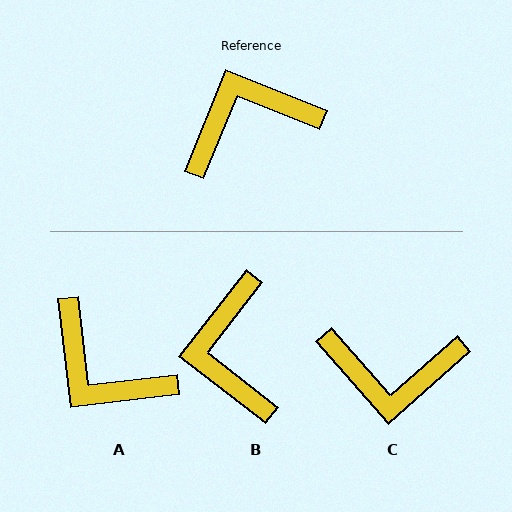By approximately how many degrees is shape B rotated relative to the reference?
Approximately 74 degrees counter-clockwise.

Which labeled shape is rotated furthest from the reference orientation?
C, about 153 degrees away.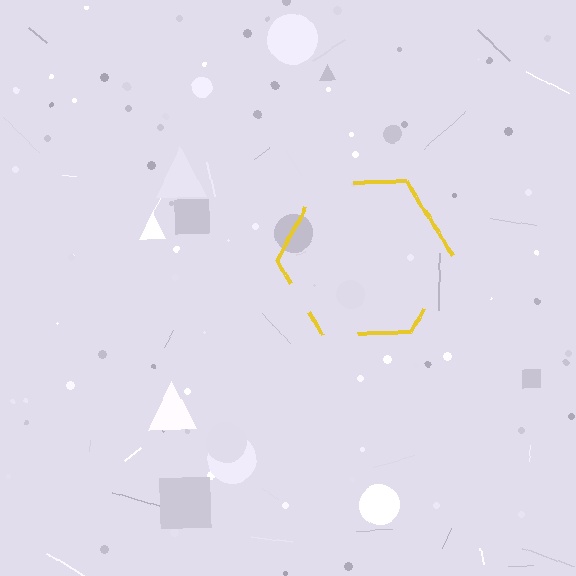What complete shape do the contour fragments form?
The contour fragments form a hexagon.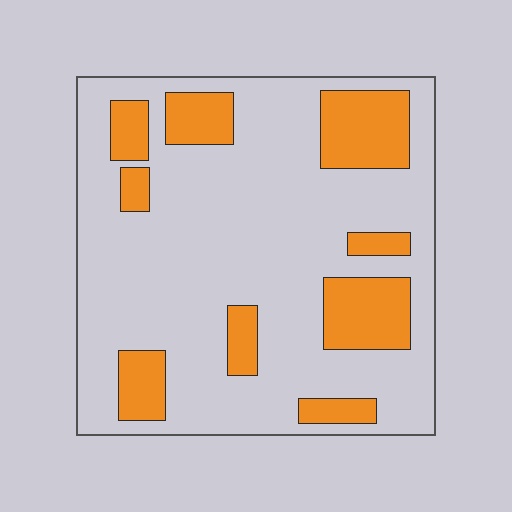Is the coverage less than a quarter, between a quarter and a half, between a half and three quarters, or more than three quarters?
Less than a quarter.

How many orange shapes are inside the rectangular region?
9.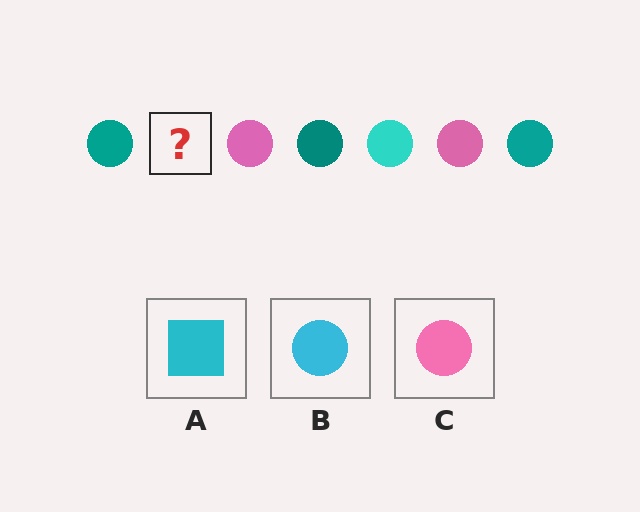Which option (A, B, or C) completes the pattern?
B.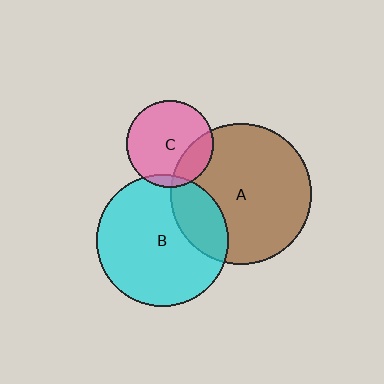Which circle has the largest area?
Circle A (brown).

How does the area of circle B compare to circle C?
Approximately 2.3 times.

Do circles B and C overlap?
Yes.